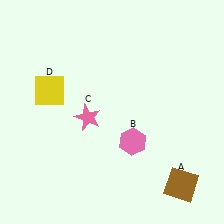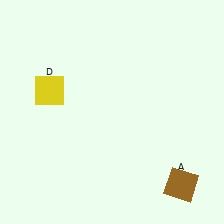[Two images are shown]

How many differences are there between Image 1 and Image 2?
There are 2 differences between the two images.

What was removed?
The pink star (C), the pink hexagon (B) were removed in Image 2.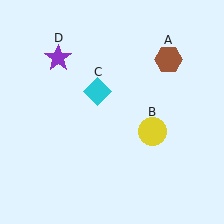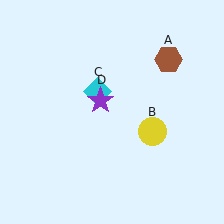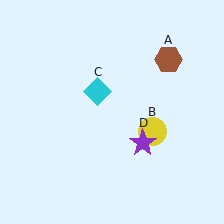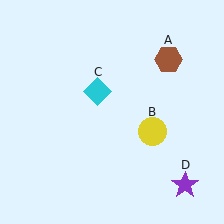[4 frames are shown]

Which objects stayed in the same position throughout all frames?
Brown hexagon (object A) and yellow circle (object B) and cyan diamond (object C) remained stationary.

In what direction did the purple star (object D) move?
The purple star (object D) moved down and to the right.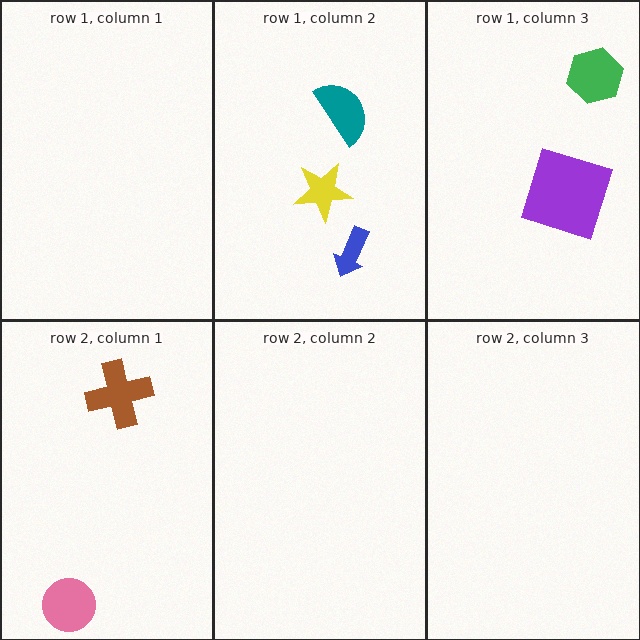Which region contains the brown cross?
The row 2, column 1 region.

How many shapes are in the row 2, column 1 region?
2.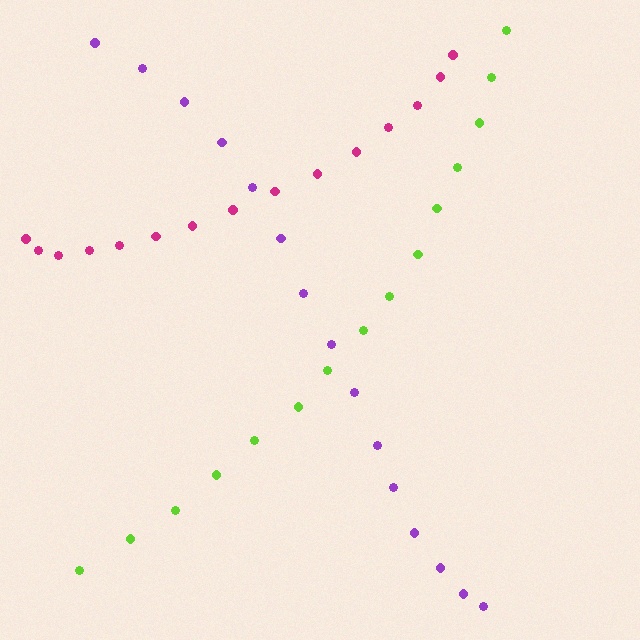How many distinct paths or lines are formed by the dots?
There are 3 distinct paths.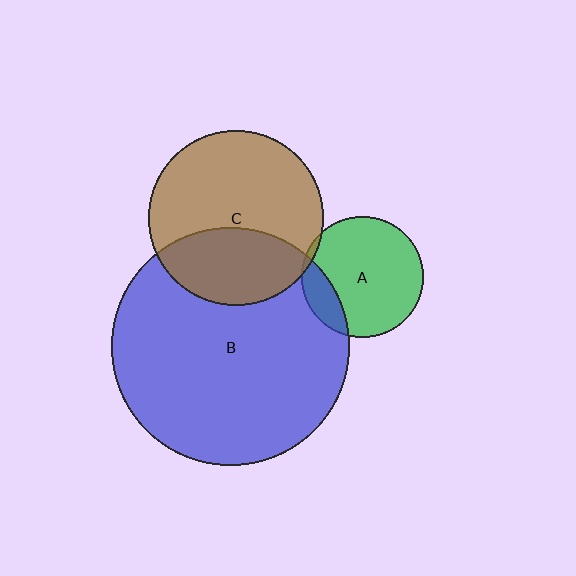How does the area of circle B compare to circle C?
Approximately 1.8 times.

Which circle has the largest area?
Circle B (blue).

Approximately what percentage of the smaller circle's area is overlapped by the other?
Approximately 15%.